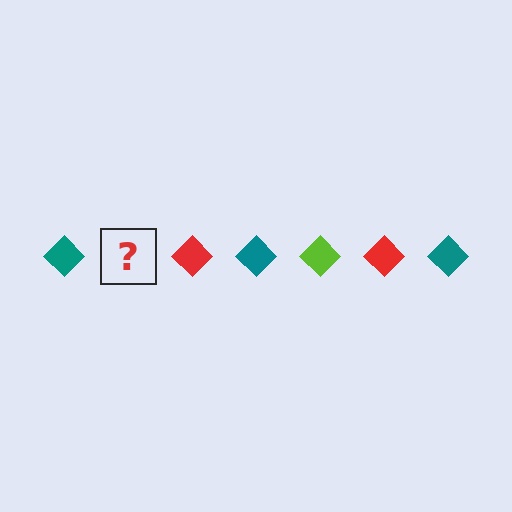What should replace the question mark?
The question mark should be replaced with a lime diamond.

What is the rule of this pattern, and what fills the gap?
The rule is that the pattern cycles through teal, lime, red diamonds. The gap should be filled with a lime diamond.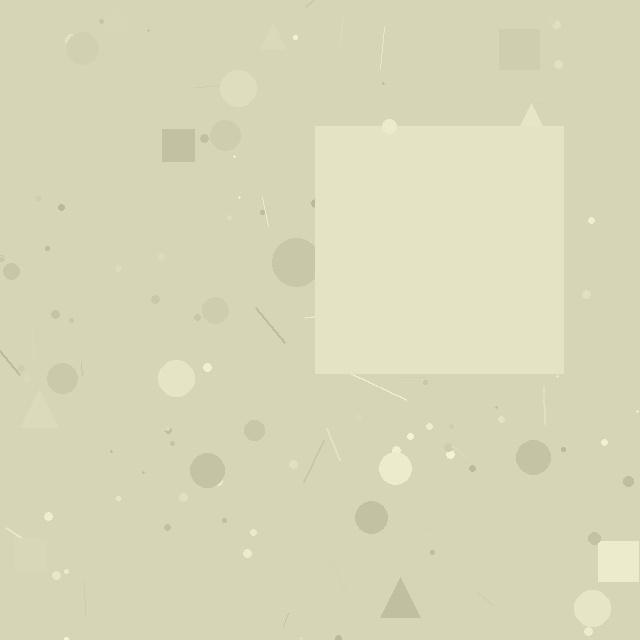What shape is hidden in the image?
A square is hidden in the image.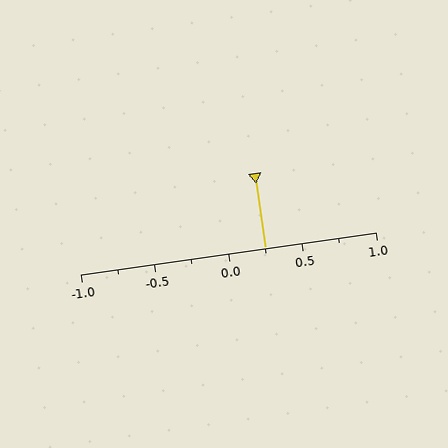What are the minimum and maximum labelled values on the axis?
The axis runs from -1.0 to 1.0.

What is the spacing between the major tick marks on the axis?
The major ticks are spaced 0.5 apart.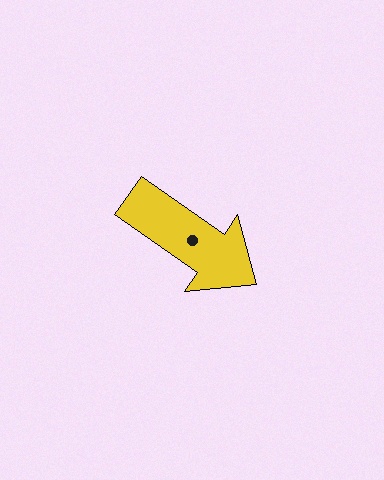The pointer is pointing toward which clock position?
Roughly 4 o'clock.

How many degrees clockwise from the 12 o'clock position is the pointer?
Approximately 125 degrees.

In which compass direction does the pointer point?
Southeast.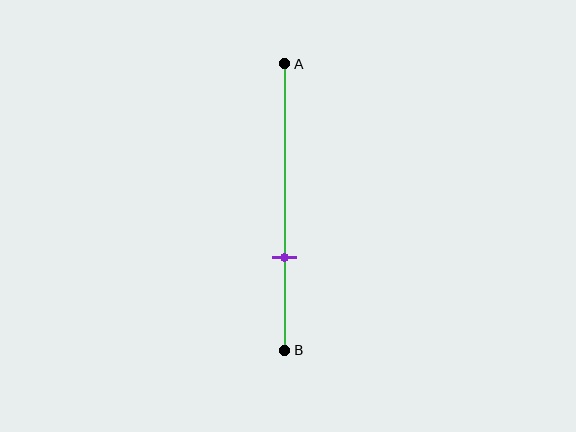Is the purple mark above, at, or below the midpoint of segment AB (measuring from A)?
The purple mark is below the midpoint of segment AB.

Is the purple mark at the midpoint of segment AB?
No, the mark is at about 70% from A, not at the 50% midpoint.